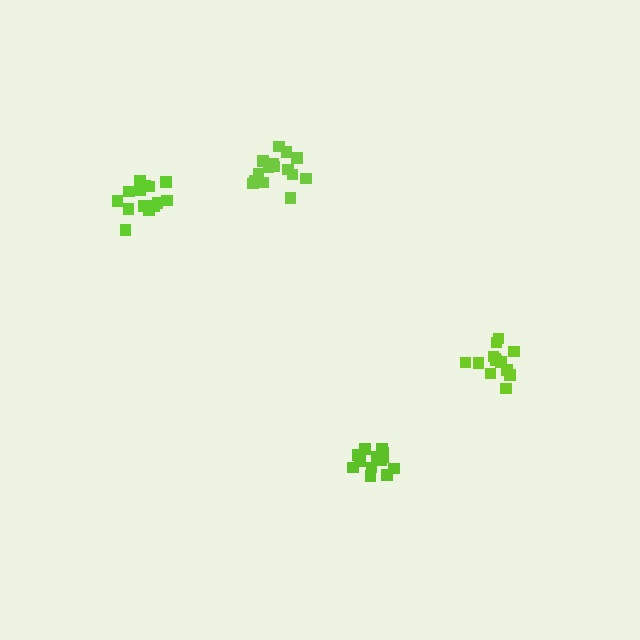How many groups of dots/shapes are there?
There are 4 groups.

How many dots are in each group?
Group 1: 17 dots, Group 2: 14 dots, Group 3: 13 dots, Group 4: 14 dots (58 total).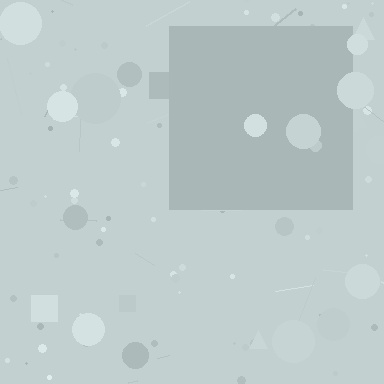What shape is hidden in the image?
A square is hidden in the image.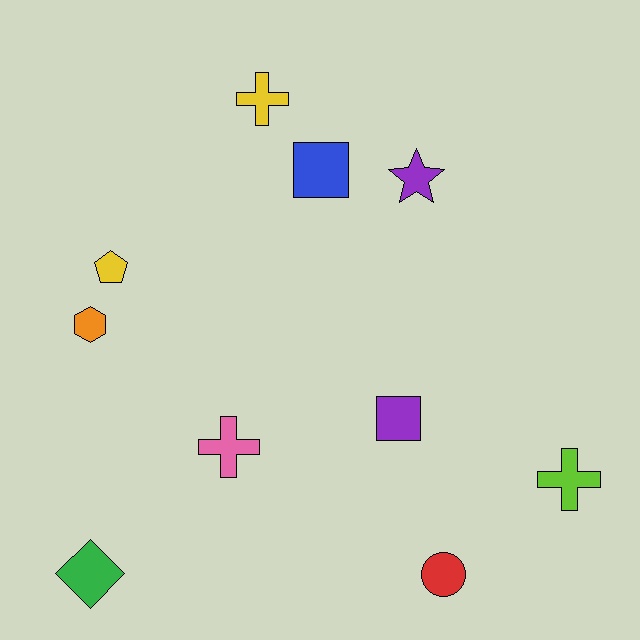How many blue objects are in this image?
There is 1 blue object.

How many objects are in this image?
There are 10 objects.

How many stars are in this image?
There is 1 star.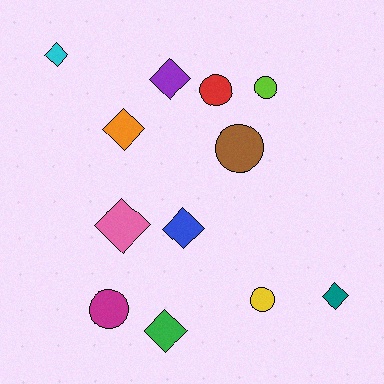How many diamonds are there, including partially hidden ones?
There are 7 diamonds.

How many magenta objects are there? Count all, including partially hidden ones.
There is 1 magenta object.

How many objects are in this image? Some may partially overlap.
There are 12 objects.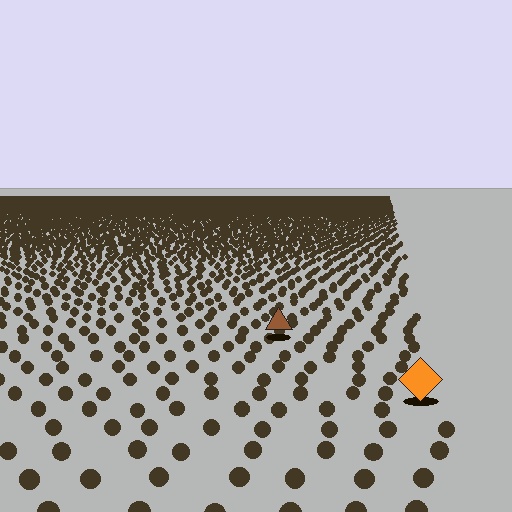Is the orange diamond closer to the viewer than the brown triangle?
Yes. The orange diamond is closer — you can tell from the texture gradient: the ground texture is coarser near it.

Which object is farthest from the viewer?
The brown triangle is farthest from the viewer. It appears smaller and the ground texture around it is denser.